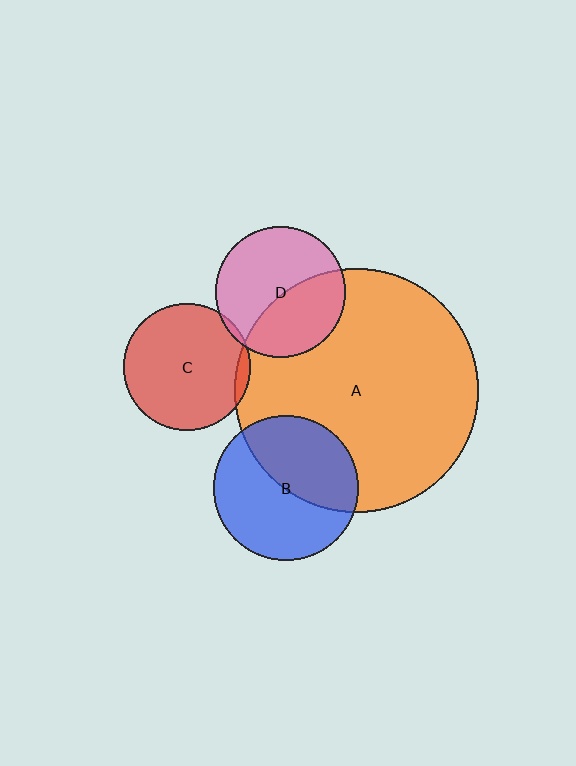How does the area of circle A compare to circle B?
Approximately 2.8 times.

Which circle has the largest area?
Circle A (orange).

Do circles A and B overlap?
Yes.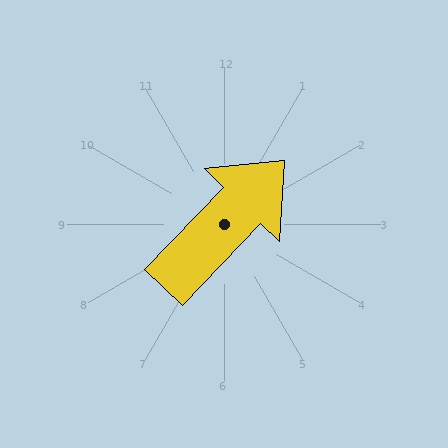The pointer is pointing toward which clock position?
Roughly 1 o'clock.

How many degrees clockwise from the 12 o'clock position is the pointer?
Approximately 44 degrees.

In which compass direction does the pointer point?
Northeast.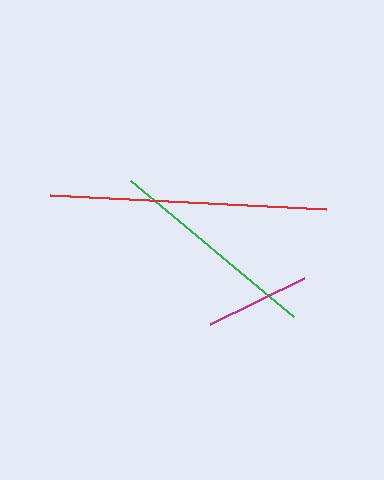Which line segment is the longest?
The red line is the longest at approximately 277 pixels.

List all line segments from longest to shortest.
From longest to shortest: red, green, magenta.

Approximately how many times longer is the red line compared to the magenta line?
The red line is approximately 2.6 times the length of the magenta line.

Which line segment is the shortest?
The magenta line is the shortest at approximately 105 pixels.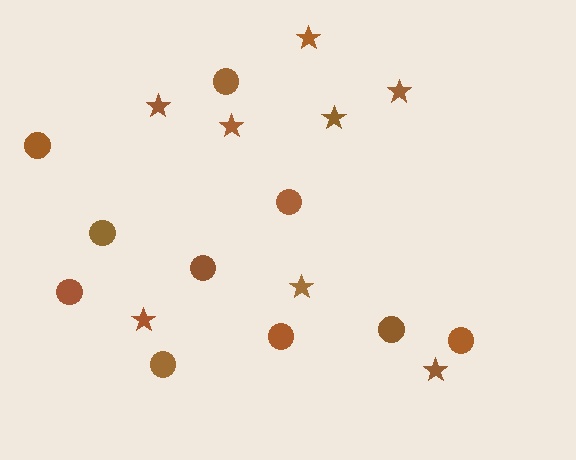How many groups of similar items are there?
There are 2 groups: one group of stars (8) and one group of circles (10).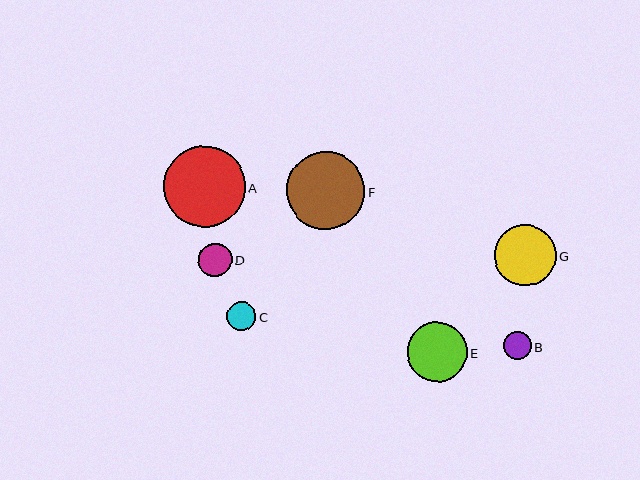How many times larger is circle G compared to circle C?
Circle G is approximately 2.1 times the size of circle C.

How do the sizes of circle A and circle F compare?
Circle A and circle F are approximately the same size.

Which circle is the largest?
Circle A is the largest with a size of approximately 82 pixels.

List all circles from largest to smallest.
From largest to smallest: A, F, G, E, D, C, B.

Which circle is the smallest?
Circle B is the smallest with a size of approximately 28 pixels.